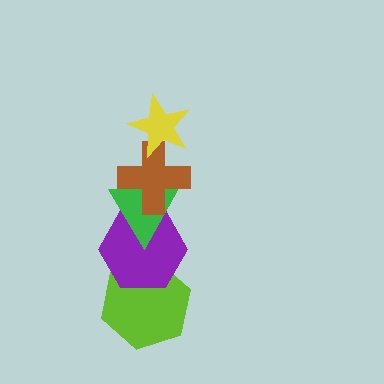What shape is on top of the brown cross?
The yellow star is on top of the brown cross.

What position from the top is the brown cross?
The brown cross is 2nd from the top.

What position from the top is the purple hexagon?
The purple hexagon is 4th from the top.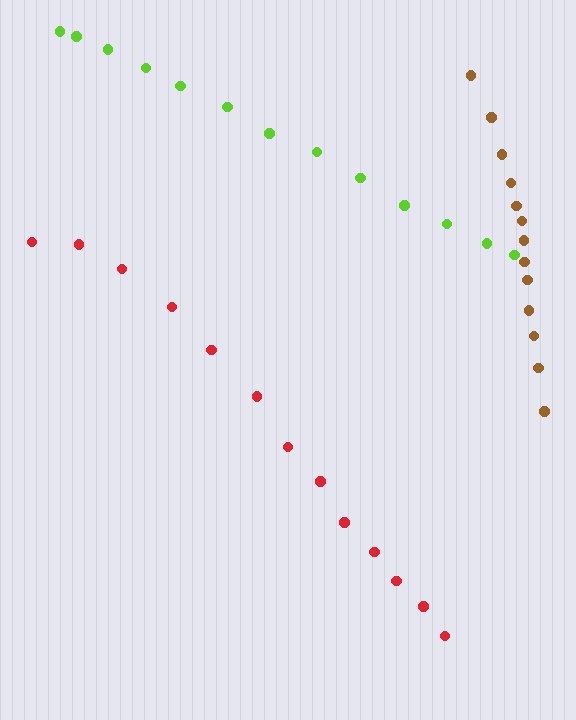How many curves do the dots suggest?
There are 3 distinct paths.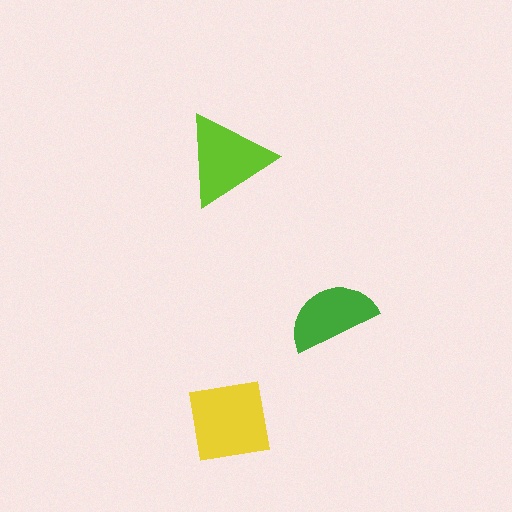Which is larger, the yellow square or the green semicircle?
The yellow square.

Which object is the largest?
The yellow square.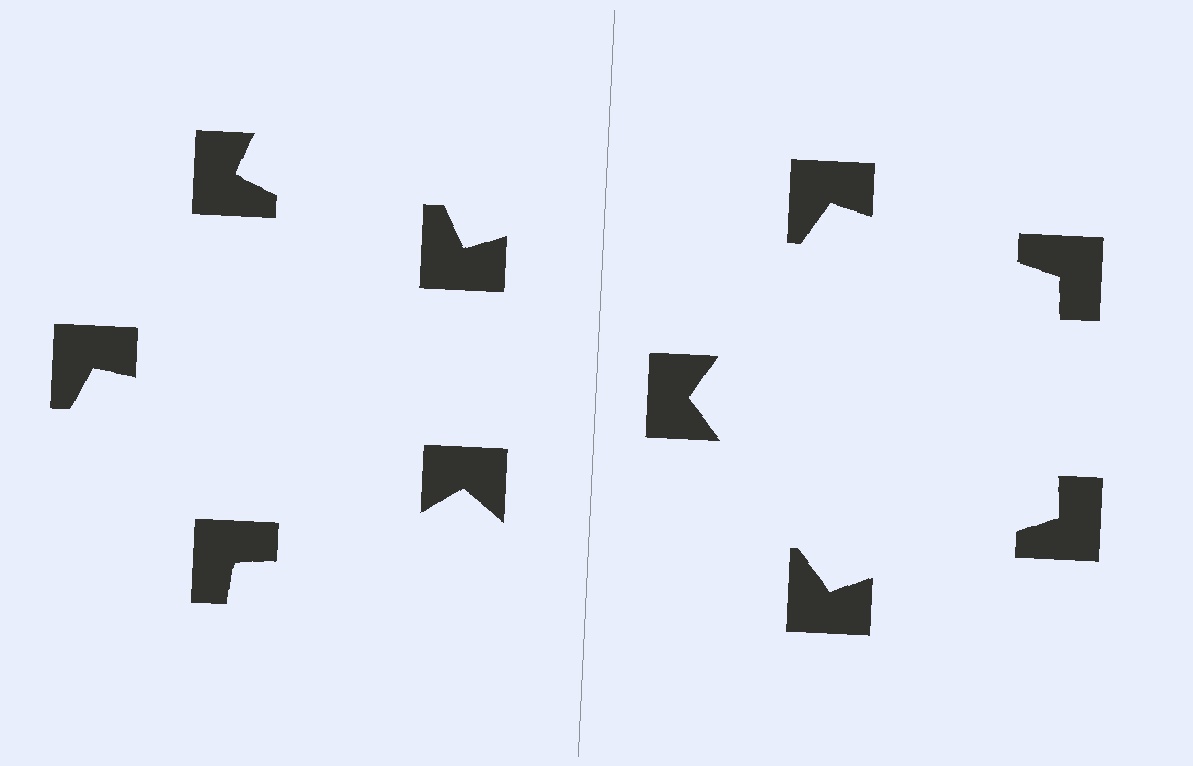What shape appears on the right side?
An illusory pentagon.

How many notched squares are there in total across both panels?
10 — 5 on each side.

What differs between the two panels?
The notched squares are positioned identically on both sides; only the wedge orientations differ. On the right they align to a pentagon; on the left they are misaligned.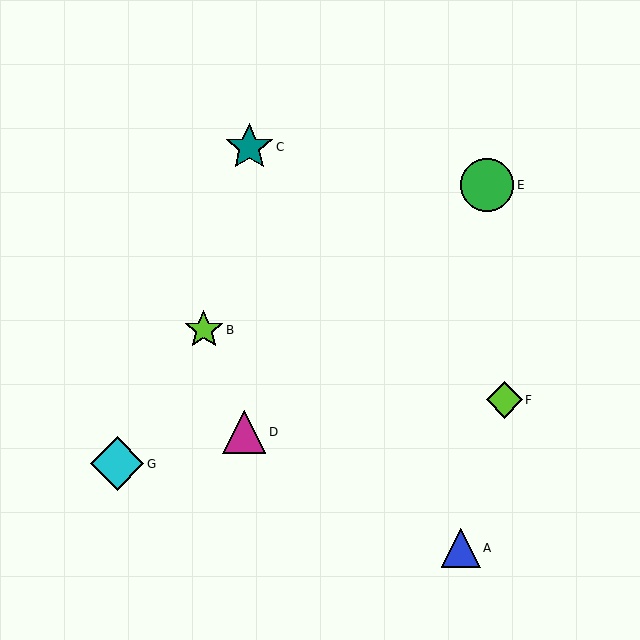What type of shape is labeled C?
Shape C is a teal star.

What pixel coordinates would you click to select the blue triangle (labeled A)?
Click at (461, 548) to select the blue triangle A.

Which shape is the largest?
The cyan diamond (labeled G) is the largest.